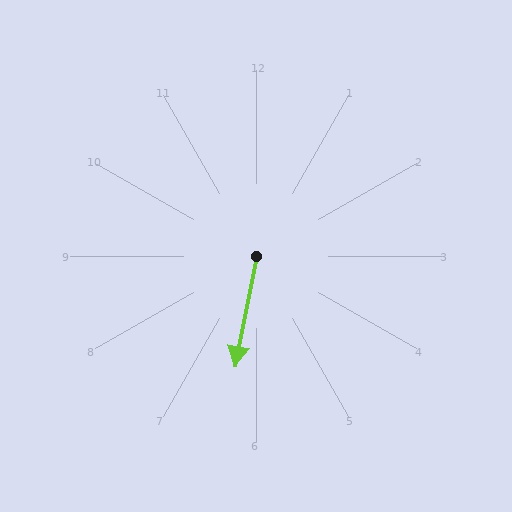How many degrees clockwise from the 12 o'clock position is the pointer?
Approximately 191 degrees.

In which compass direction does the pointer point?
South.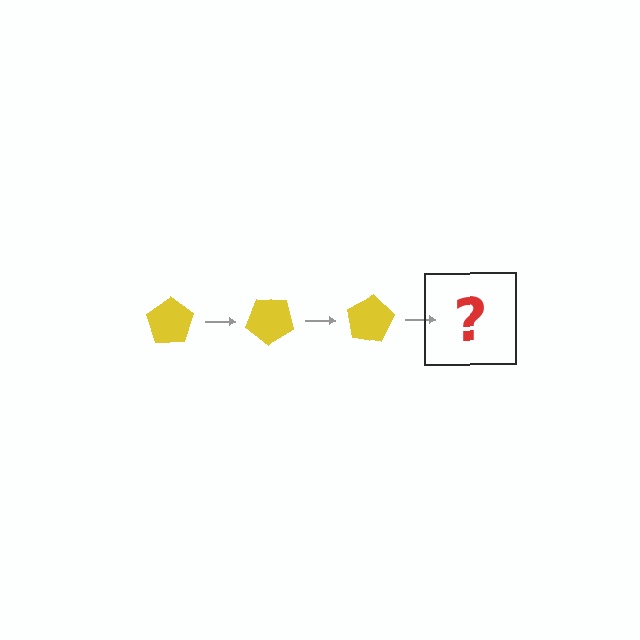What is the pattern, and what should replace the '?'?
The pattern is that the pentagon rotates 40 degrees each step. The '?' should be a yellow pentagon rotated 120 degrees.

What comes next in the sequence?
The next element should be a yellow pentagon rotated 120 degrees.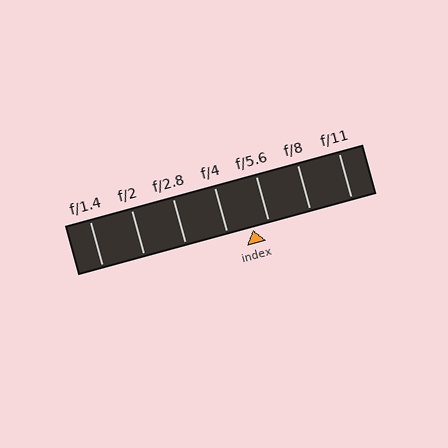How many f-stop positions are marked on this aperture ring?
There are 7 f-stop positions marked.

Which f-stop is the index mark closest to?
The index mark is closest to f/5.6.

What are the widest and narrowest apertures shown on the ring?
The widest aperture shown is f/1.4 and the narrowest is f/11.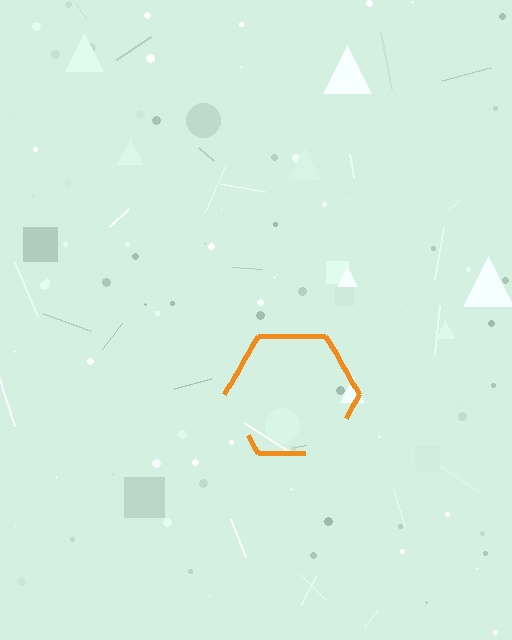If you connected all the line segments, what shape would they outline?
They would outline a hexagon.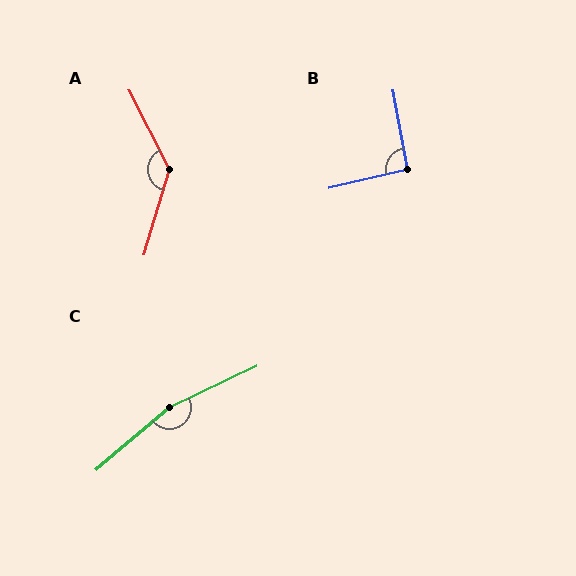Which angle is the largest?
C, at approximately 165 degrees.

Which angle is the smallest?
B, at approximately 93 degrees.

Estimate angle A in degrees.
Approximately 137 degrees.